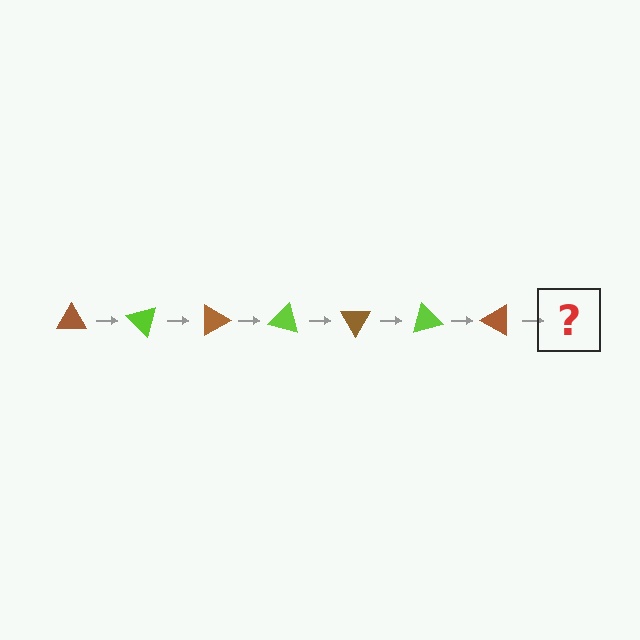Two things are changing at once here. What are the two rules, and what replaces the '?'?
The two rules are that it rotates 45 degrees each step and the color cycles through brown and lime. The '?' should be a lime triangle, rotated 315 degrees from the start.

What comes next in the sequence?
The next element should be a lime triangle, rotated 315 degrees from the start.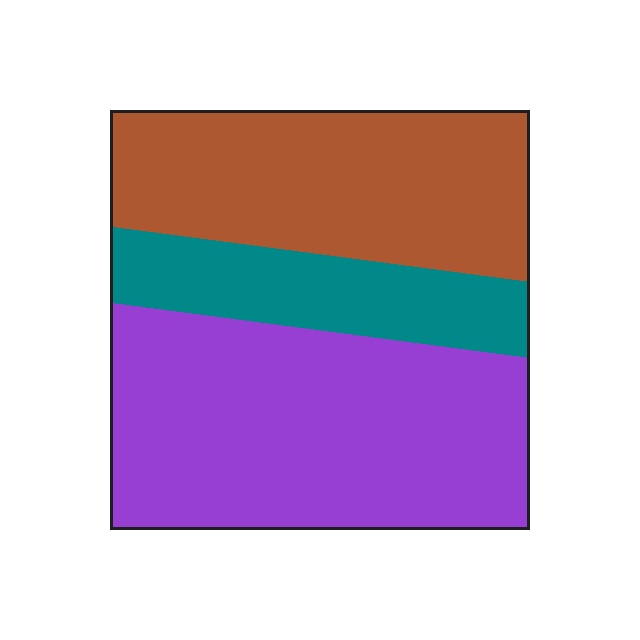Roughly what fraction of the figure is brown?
Brown covers around 35% of the figure.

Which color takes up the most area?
Purple, at roughly 50%.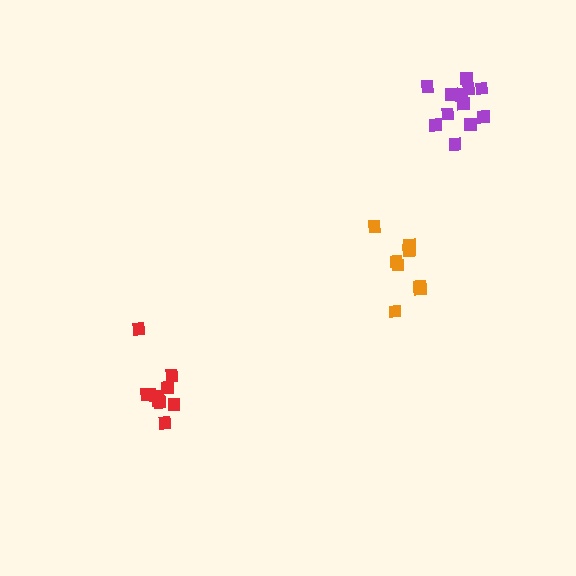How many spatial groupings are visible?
There are 3 spatial groupings.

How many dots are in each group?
Group 1: 8 dots, Group 2: 10 dots, Group 3: 12 dots (30 total).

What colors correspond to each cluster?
The clusters are colored: orange, red, purple.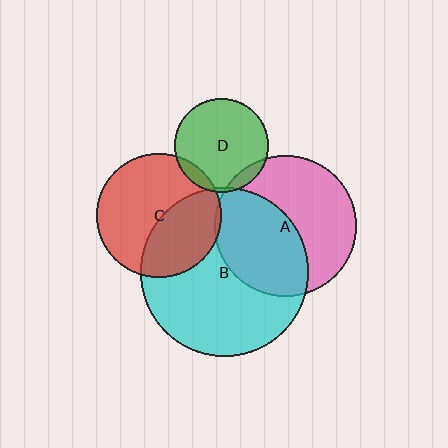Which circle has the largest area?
Circle B (cyan).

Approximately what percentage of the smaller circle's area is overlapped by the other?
Approximately 40%.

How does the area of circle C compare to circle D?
Approximately 1.7 times.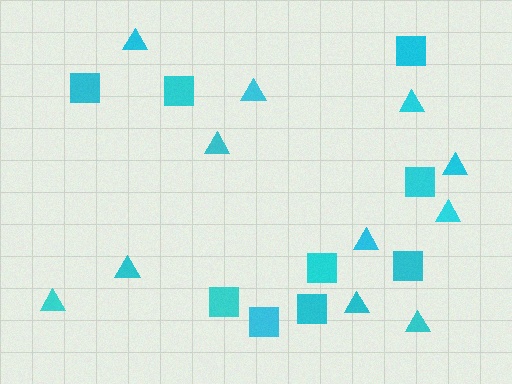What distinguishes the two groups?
There are 2 groups: one group of squares (9) and one group of triangles (11).